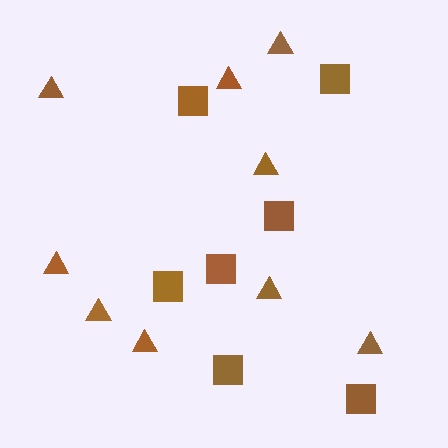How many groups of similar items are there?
There are 2 groups: one group of squares (7) and one group of triangles (9).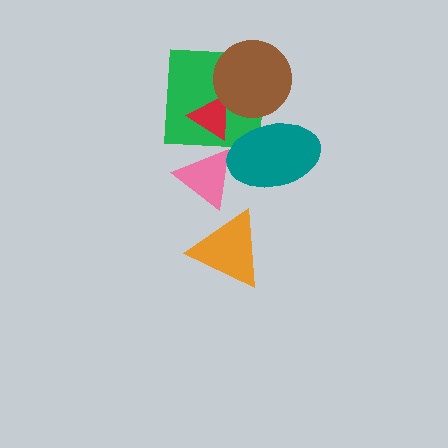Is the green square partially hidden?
Yes, it is partially covered by another shape.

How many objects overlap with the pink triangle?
1 object overlaps with the pink triangle.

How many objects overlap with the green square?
3 objects overlap with the green square.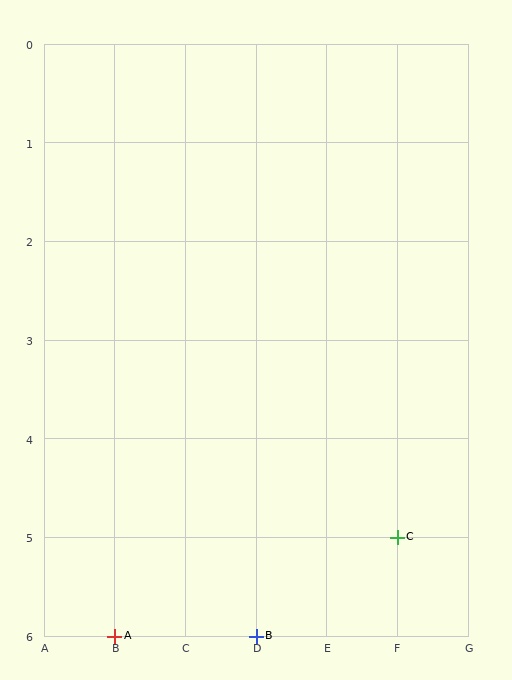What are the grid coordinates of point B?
Point B is at grid coordinates (D, 6).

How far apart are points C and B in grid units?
Points C and B are 2 columns and 1 row apart (about 2.2 grid units diagonally).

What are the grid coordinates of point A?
Point A is at grid coordinates (B, 6).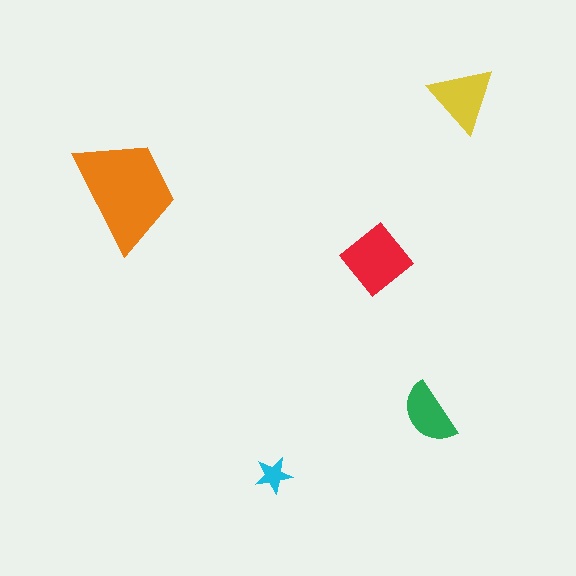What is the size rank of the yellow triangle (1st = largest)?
3rd.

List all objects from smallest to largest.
The cyan star, the green semicircle, the yellow triangle, the red diamond, the orange trapezoid.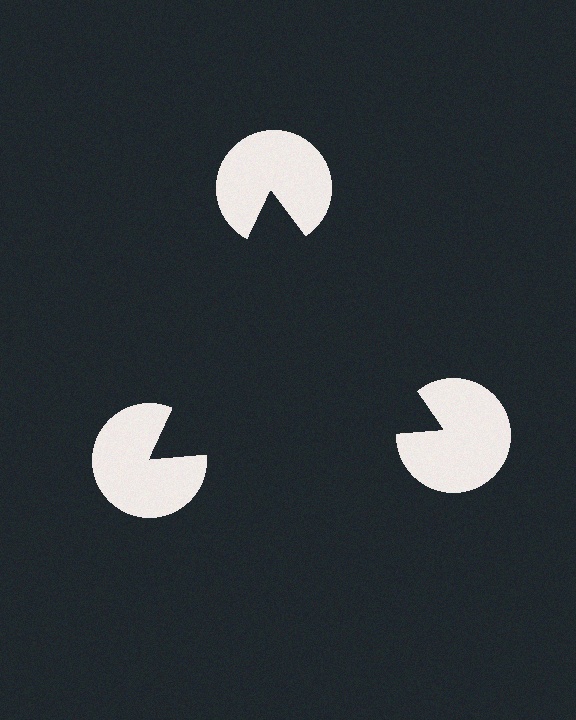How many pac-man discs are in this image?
There are 3 — one at each vertex of the illusory triangle.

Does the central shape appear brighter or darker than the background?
It typically appears slightly darker than the background, even though no actual brightness change is drawn.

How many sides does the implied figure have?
3 sides.